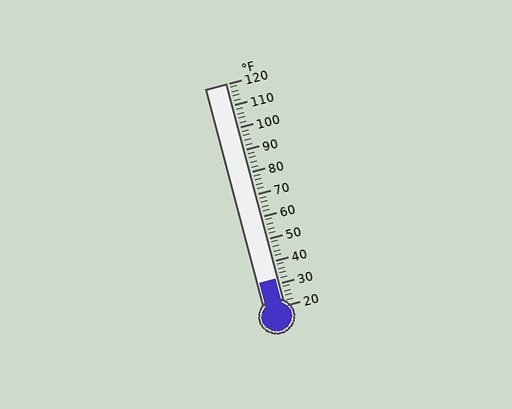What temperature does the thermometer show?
The thermometer shows approximately 32°F.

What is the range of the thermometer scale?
The thermometer scale ranges from 20°F to 120°F.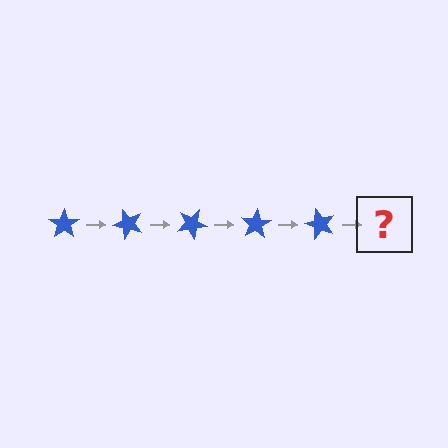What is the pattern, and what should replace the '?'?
The pattern is that the star rotates 50 degrees each step. The '?' should be a blue star rotated 250 degrees.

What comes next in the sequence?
The next element should be a blue star rotated 250 degrees.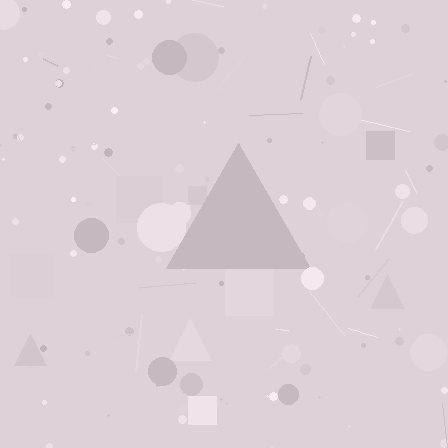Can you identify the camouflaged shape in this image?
The camouflaged shape is a triangle.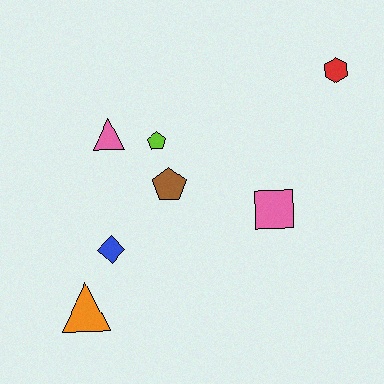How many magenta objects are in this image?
There are no magenta objects.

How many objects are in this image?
There are 7 objects.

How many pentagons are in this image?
There are 2 pentagons.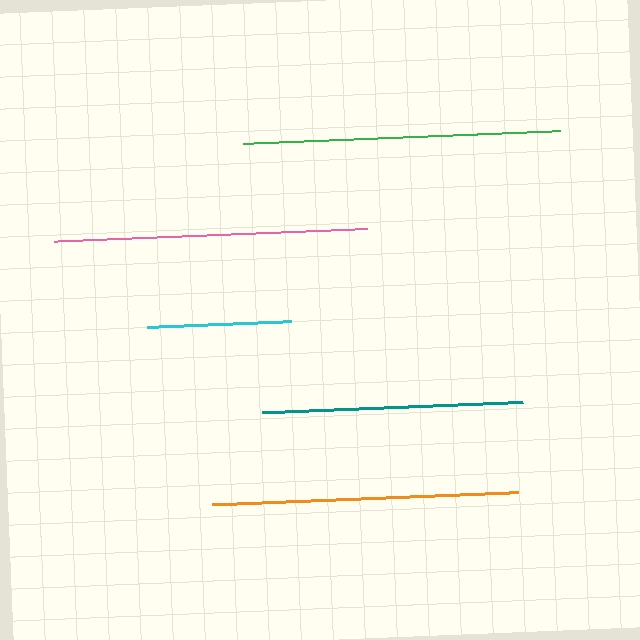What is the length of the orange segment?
The orange segment is approximately 306 pixels long.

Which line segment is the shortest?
The cyan line is the shortest at approximately 145 pixels.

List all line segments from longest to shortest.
From longest to shortest: green, pink, orange, teal, cyan.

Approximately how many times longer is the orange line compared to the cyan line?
The orange line is approximately 2.1 times the length of the cyan line.